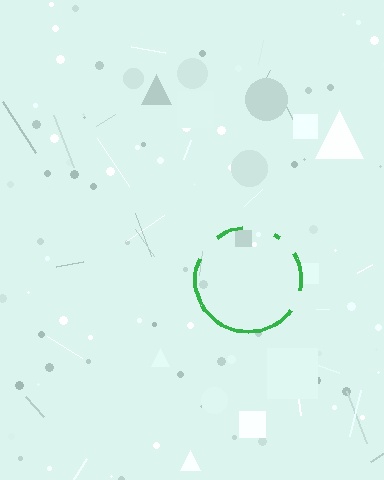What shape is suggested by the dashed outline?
The dashed outline suggests a circle.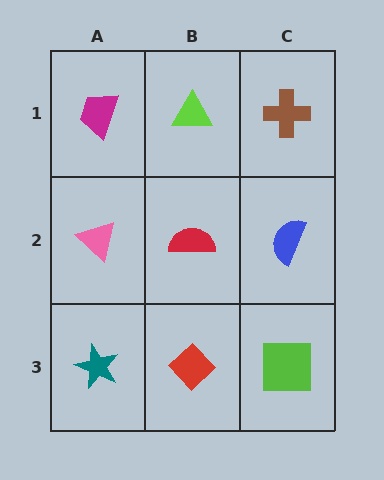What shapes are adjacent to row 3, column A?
A pink triangle (row 2, column A), a red diamond (row 3, column B).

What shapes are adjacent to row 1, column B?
A red semicircle (row 2, column B), a magenta trapezoid (row 1, column A), a brown cross (row 1, column C).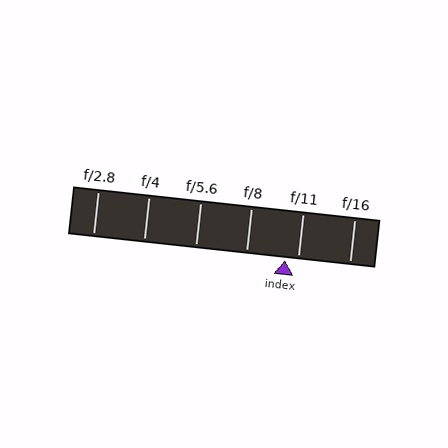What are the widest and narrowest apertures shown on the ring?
The widest aperture shown is f/2.8 and the narrowest is f/16.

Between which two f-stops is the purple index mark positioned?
The index mark is between f/8 and f/11.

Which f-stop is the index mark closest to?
The index mark is closest to f/11.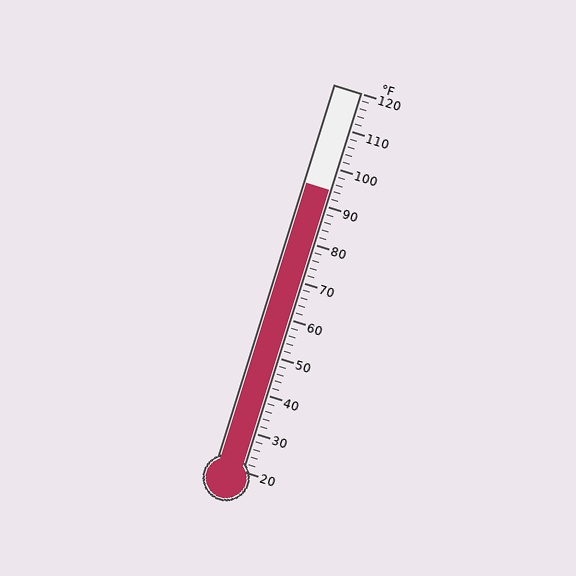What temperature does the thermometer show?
The thermometer shows approximately 94°F.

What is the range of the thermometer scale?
The thermometer scale ranges from 20°F to 120°F.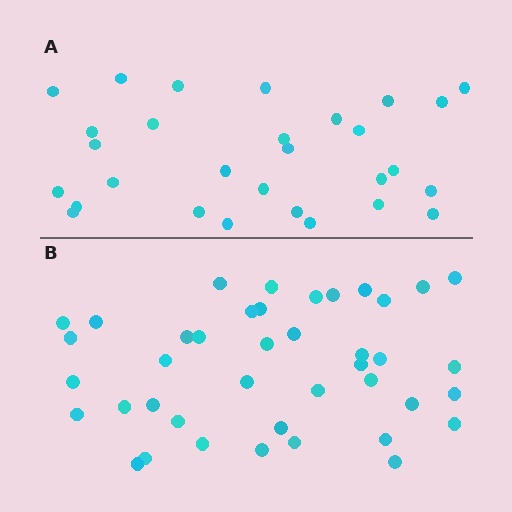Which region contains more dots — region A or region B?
Region B (the bottom region) has more dots.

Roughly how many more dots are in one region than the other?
Region B has roughly 12 or so more dots than region A.